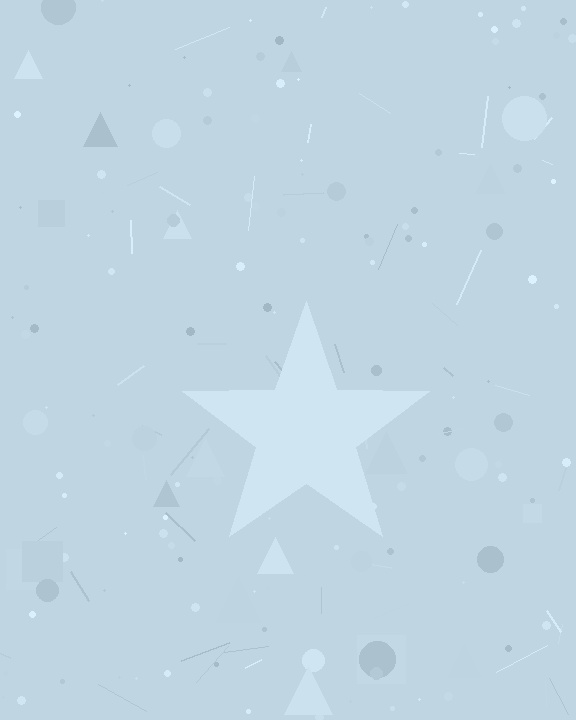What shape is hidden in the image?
A star is hidden in the image.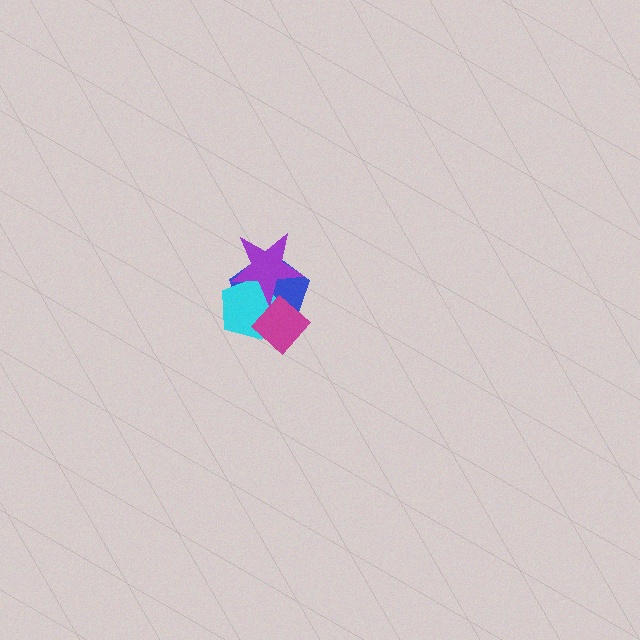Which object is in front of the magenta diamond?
The purple star is in front of the magenta diamond.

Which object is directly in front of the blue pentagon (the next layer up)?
The cyan pentagon is directly in front of the blue pentagon.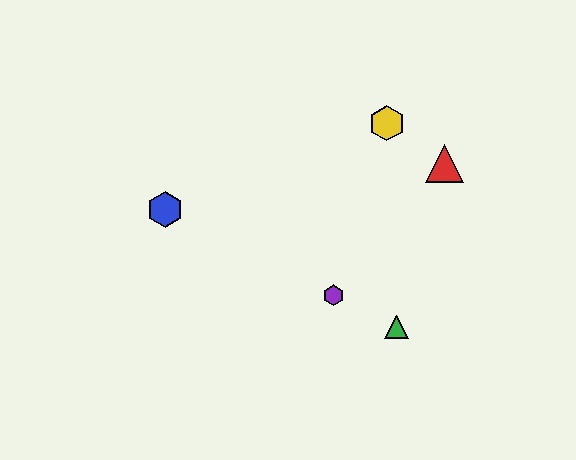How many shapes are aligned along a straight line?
3 shapes (the blue hexagon, the green triangle, the purple hexagon) are aligned along a straight line.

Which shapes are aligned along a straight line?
The blue hexagon, the green triangle, the purple hexagon are aligned along a straight line.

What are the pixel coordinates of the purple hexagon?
The purple hexagon is at (334, 295).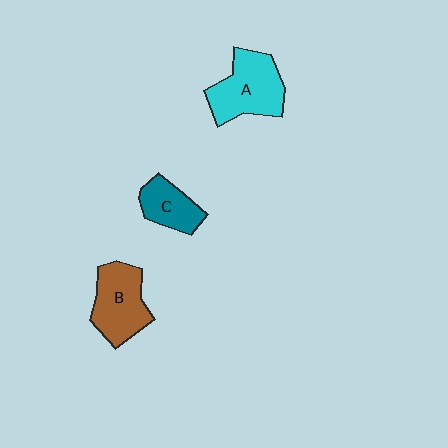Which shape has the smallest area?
Shape C (teal).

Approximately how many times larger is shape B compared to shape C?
Approximately 1.5 times.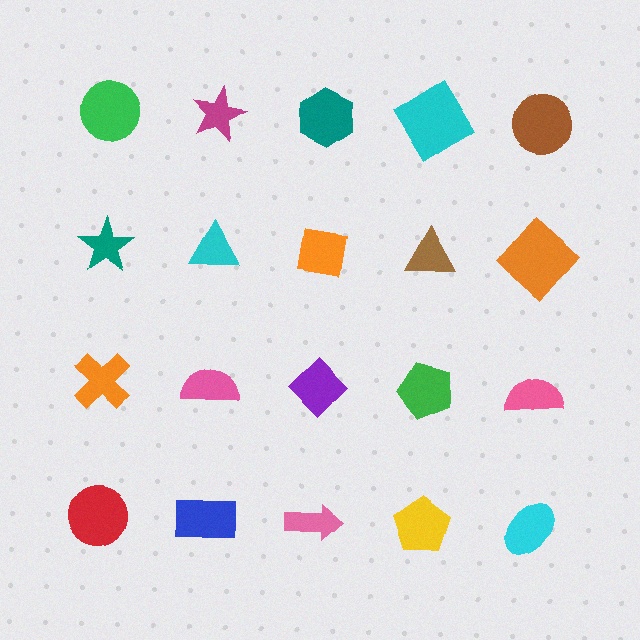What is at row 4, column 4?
A yellow pentagon.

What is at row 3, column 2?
A pink semicircle.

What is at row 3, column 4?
A green pentagon.